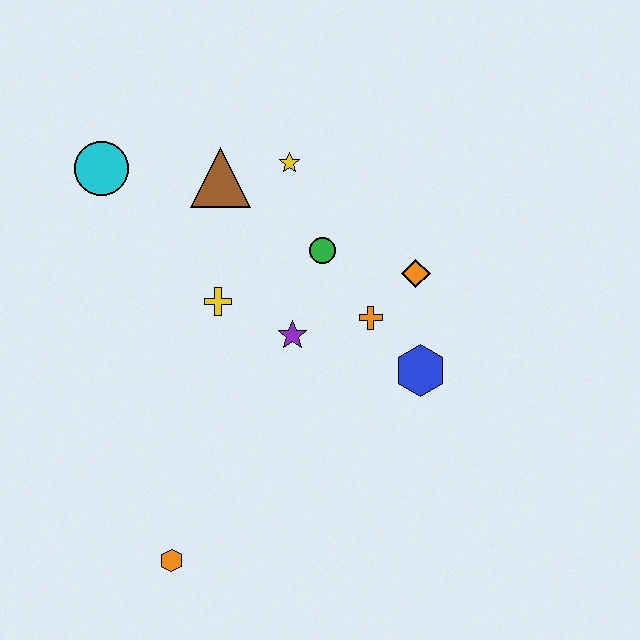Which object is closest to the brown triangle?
The yellow star is closest to the brown triangle.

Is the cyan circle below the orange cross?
No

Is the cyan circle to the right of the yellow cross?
No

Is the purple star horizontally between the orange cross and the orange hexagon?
Yes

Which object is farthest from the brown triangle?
The orange hexagon is farthest from the brown triangle.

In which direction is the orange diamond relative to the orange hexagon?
The orange diamond is above the orange hexagon.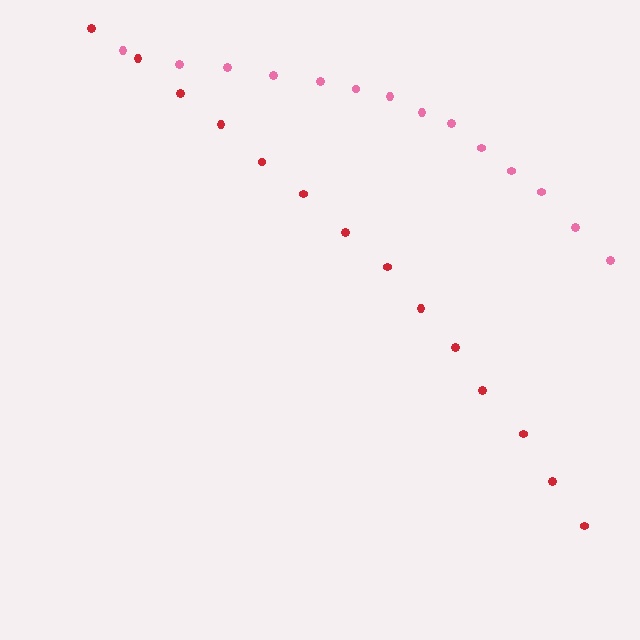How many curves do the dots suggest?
There are 2 distinct paths.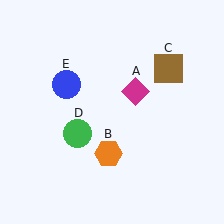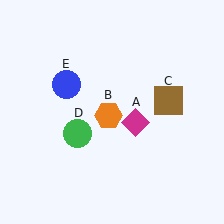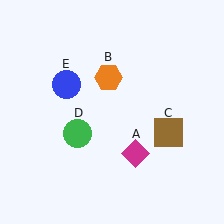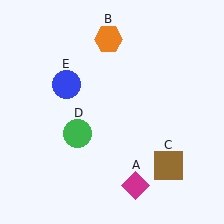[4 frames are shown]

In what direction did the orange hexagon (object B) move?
The orange hexagon (object B) moved up.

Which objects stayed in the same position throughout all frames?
Green circle (object D) and blue circle (object E) remained stationary.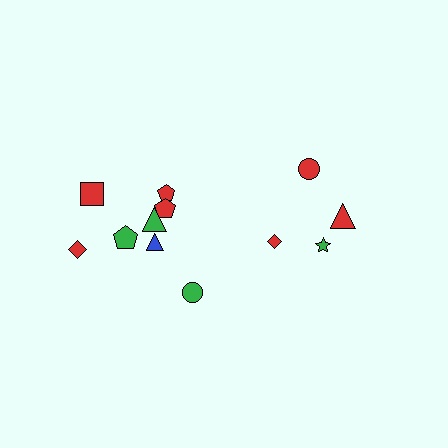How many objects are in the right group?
There are 4 objects.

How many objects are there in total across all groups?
There are 12 objects.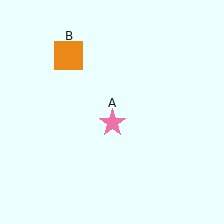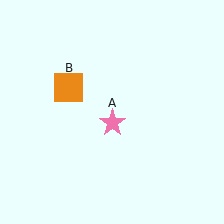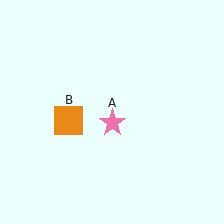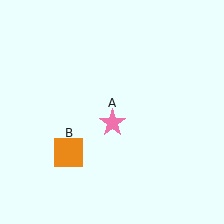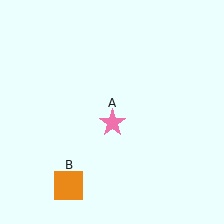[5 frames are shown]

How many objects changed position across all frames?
1 object changed position: orange square (object B).